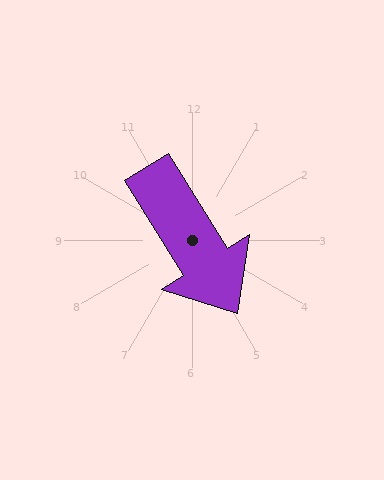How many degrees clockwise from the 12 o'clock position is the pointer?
Approximately 148 degrees.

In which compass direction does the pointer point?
Southeast.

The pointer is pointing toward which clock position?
Roughly 5 o'clock.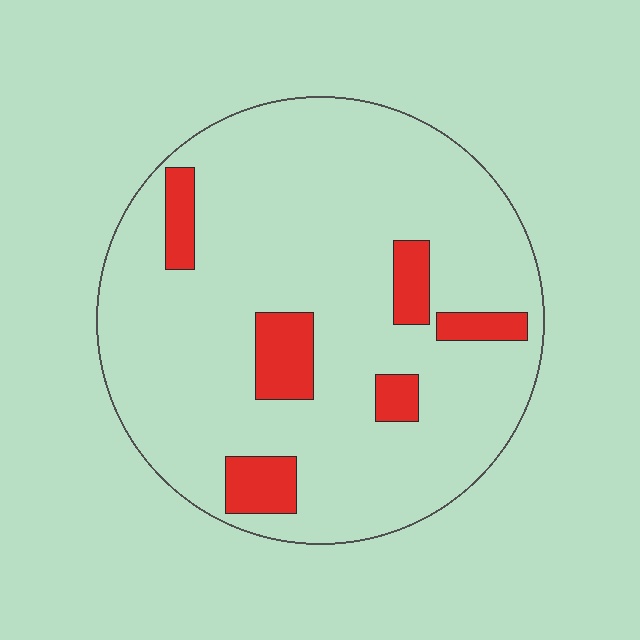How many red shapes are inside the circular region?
6.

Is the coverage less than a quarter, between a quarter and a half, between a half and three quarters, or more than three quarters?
Less than a quarter.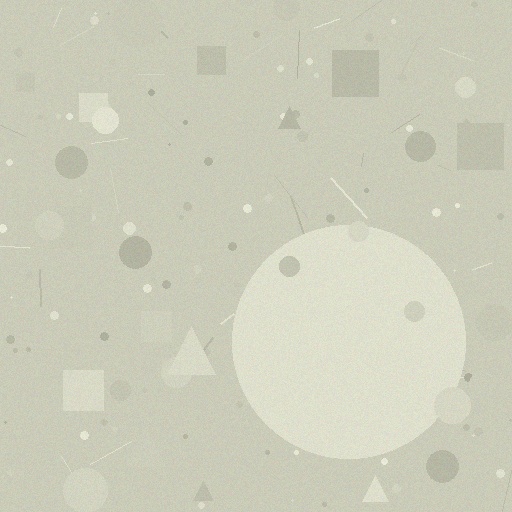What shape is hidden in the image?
A circle is hidden in the image.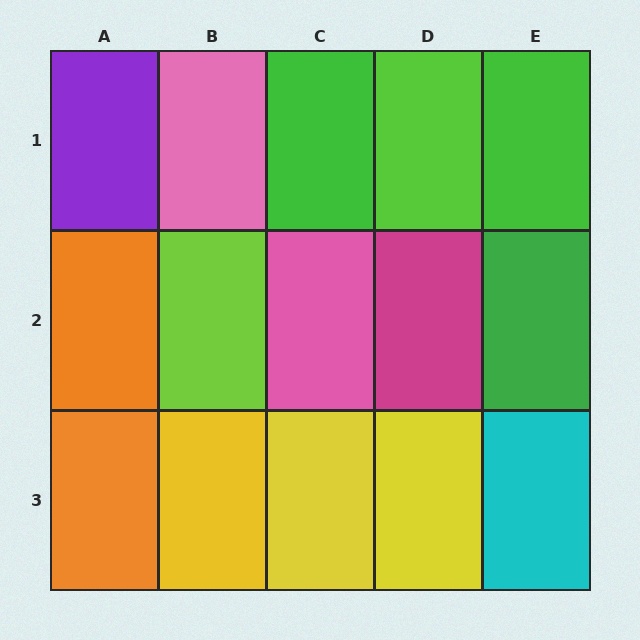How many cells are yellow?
3 cells are yellow.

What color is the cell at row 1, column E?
Green.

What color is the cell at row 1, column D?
Lime.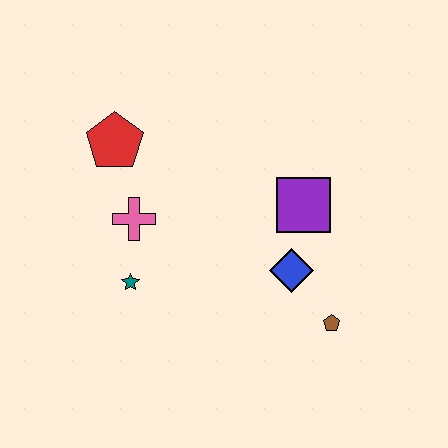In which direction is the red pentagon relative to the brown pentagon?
The red pentagon is to the left of the brown pentagon.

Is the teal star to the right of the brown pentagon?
No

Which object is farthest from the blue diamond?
The red pentagon is farthest from the blue diamond.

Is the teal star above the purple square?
No